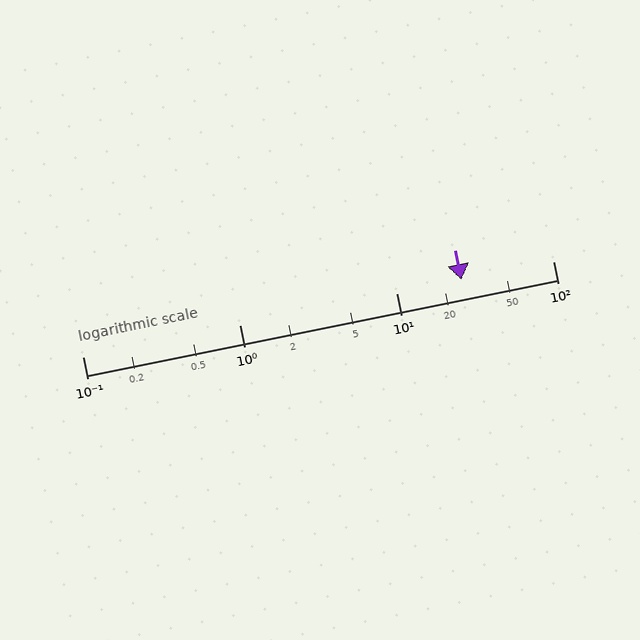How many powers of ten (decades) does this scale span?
The scale spans 3 decades, from 0.1 to 100.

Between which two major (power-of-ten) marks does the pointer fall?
The pointer is between 10 and 100.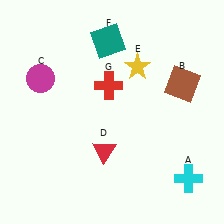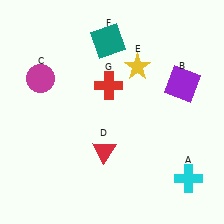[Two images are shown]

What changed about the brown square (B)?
In Image 1, B is brown. In Image 2, it changed to purple.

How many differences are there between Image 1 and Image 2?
There is 1 difference between the two images.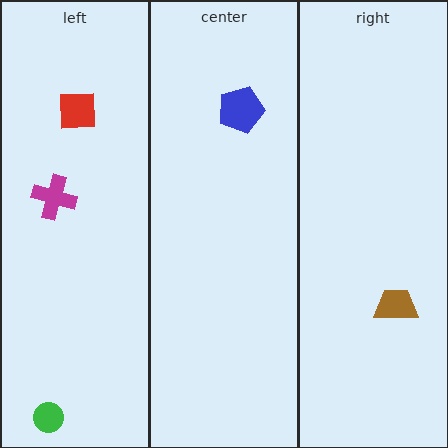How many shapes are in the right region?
1.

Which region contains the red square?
The left region.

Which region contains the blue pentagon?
The center region.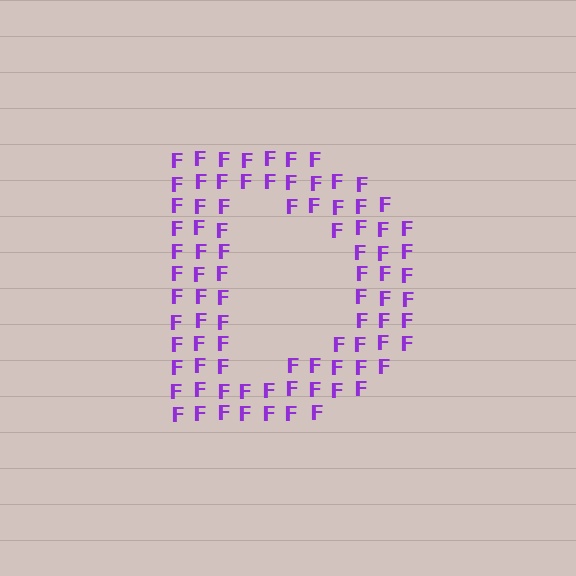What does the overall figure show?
The overall figure shows the letter D.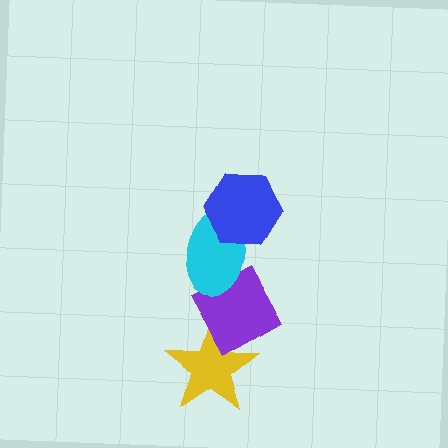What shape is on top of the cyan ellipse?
The blue hexagon is on top of the cyan ellipse.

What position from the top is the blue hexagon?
The blue hexagon is 1st from the top.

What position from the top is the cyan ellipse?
The cyan ellipse is 2nd from the top.